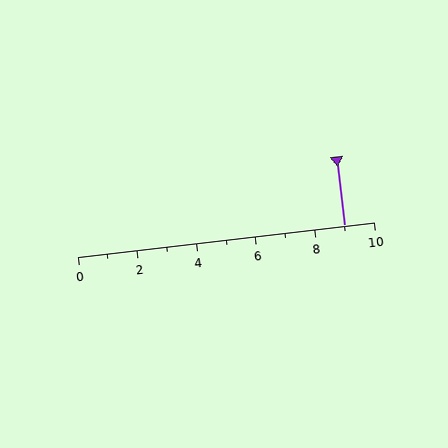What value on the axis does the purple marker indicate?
The marker indicates approximately 9.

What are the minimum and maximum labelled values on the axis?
The axis runs from 0 to 10.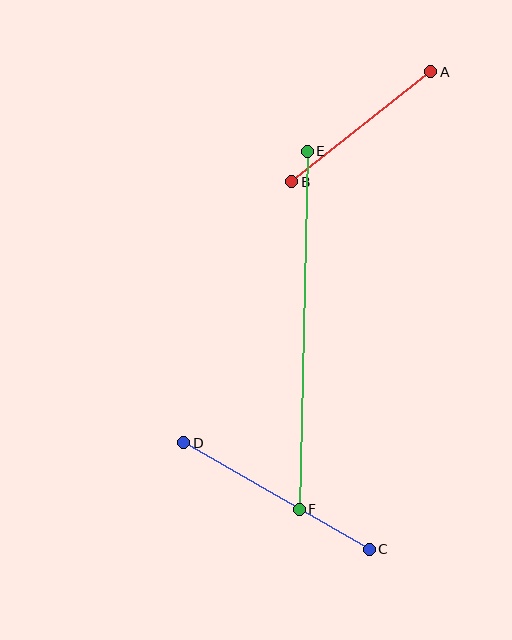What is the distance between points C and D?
The distance is approximately 214 pixels.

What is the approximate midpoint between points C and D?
The midpoint is at approximately (277, 496) pixels.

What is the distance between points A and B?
The distance is approximately 177 pixels.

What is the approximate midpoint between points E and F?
The midpoint is at approximately (303, 330) pixels.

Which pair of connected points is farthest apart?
Points E and F are farthest apart.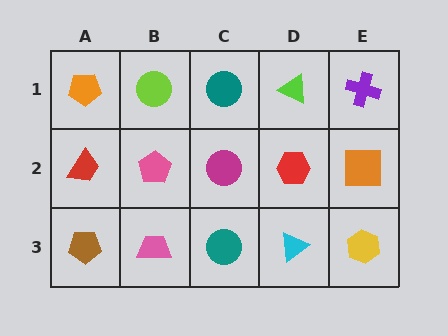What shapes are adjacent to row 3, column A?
A red trapezoid (row 2, column A), a pink trapezoid (row 3, column B).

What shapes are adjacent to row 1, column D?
A red hexagon (row 2, column D), a teal circle (row 1, column C), a purple cross (row 1, column E).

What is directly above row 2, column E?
A purple cross.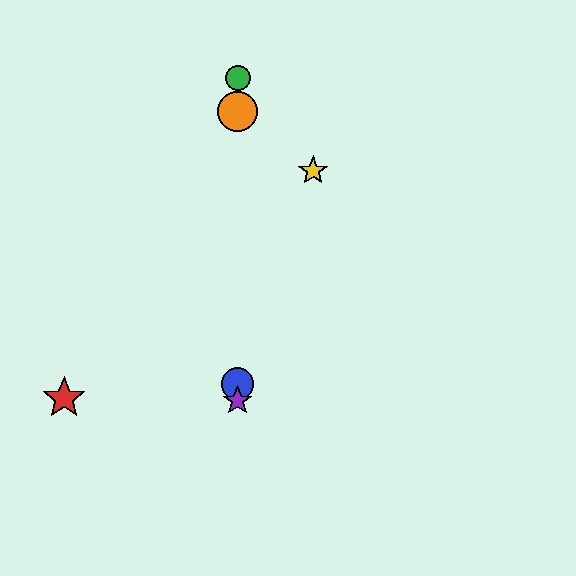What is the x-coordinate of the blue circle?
The blue circle is at x≈238.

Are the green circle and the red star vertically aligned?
No, the green circle is at x≈238 and the red star is at x≈64.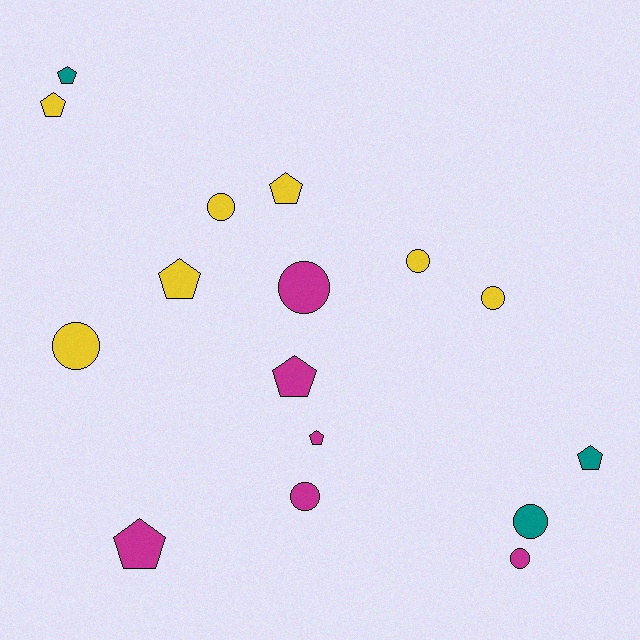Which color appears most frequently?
Yellow, with 7 objects.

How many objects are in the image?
There are 16 objects.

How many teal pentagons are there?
There are 2 teal pentagons.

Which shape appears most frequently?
Pentagon, with 8 objects.